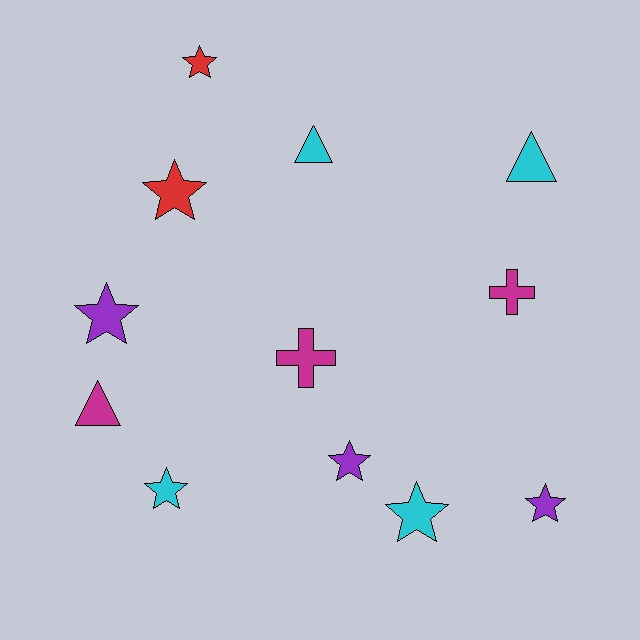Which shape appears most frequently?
Star, with 7 objects.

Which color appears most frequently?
Cyan, with 4 objects.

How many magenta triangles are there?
There is 1 magenta triangle.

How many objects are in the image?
There are 12 objects.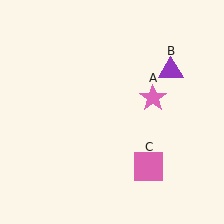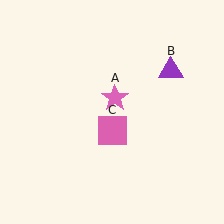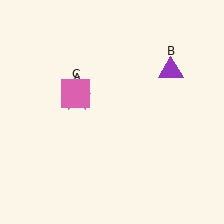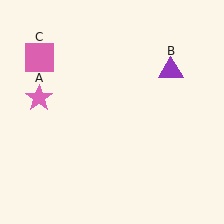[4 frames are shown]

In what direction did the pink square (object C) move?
The pink square (object C) moved up and to the left.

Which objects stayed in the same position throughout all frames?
Purple triangle (object B) remained stationary.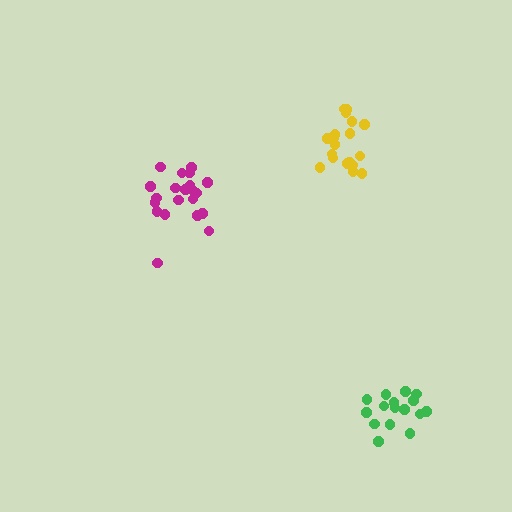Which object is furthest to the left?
The magenta cluster is leftmost.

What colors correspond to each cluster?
The clusters are colored: yellow, magenta, green.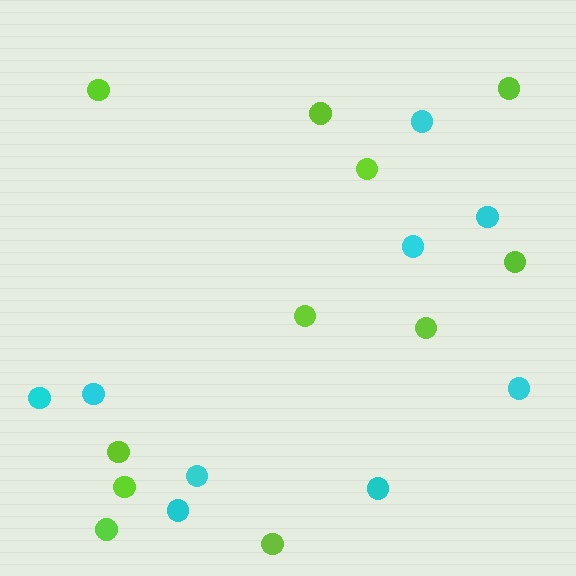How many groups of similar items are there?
There are 2 groups: one group of lime circles (11) and one group of cyan circles (9).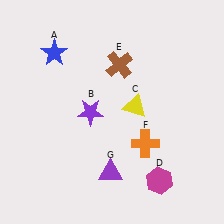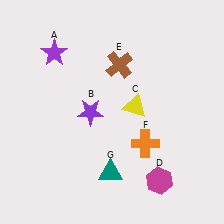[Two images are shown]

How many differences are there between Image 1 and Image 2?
There are 2 differences between the two images.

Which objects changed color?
A changed from blue to purple. G changed from purple to teal.